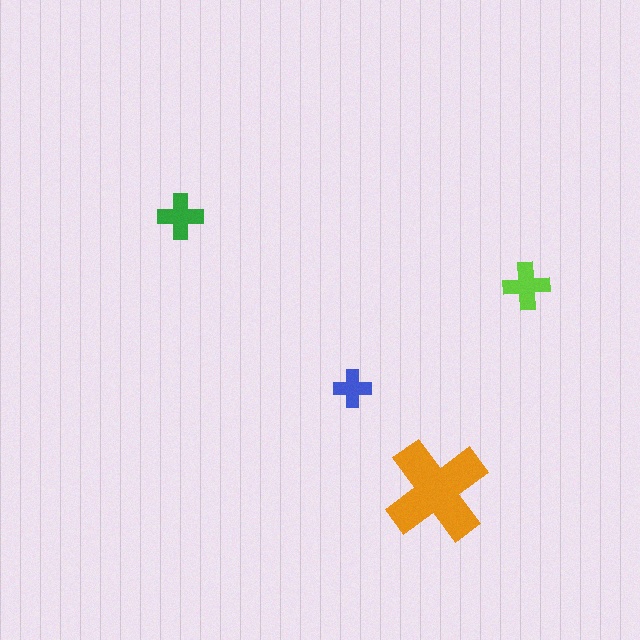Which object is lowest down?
The orange cross is bottommost.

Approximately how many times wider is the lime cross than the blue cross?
About 1.5 times wider.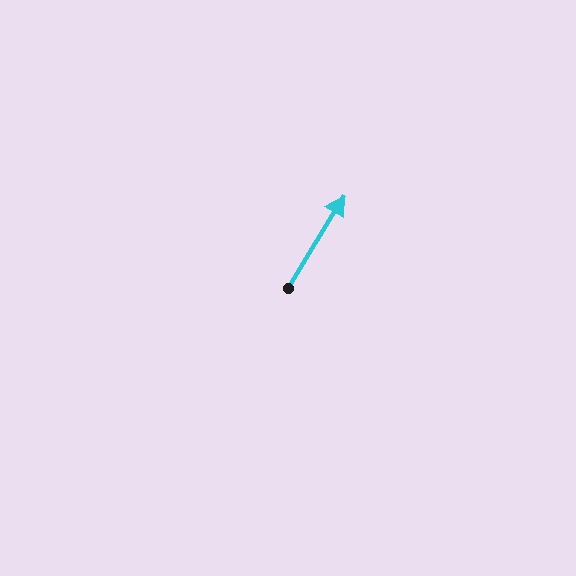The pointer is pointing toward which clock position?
Roughly 1 o'clock.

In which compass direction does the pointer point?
Northeast.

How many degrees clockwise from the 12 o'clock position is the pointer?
Approximately 31 degrees.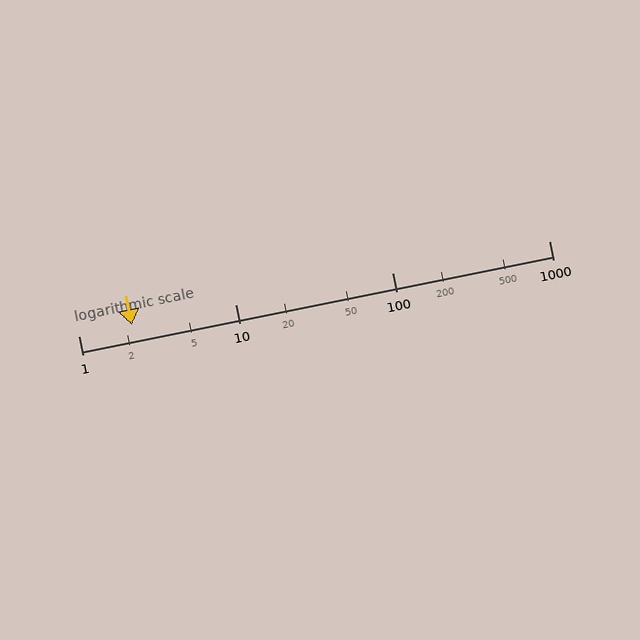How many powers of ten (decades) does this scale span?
The scale spans 3 decades, from 1 to 1000.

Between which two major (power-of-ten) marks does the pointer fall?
The pointer is between 1 and 10.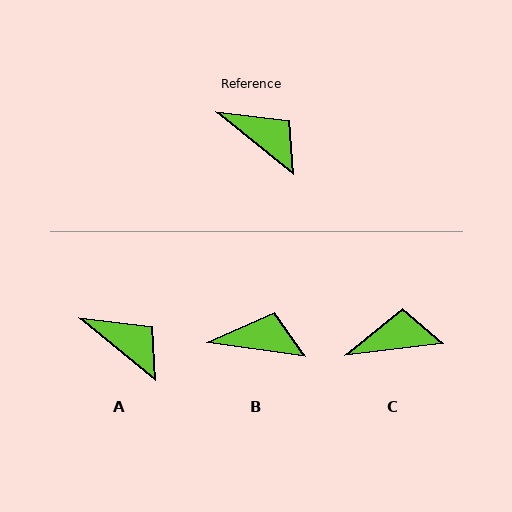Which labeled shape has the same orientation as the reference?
A.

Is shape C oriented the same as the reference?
No, it is off by about 46 degrees.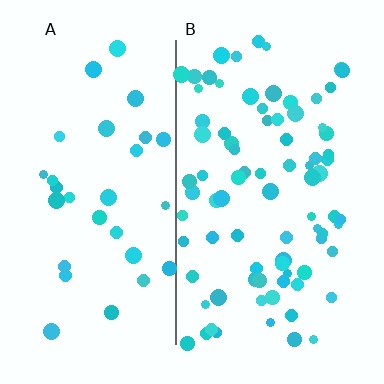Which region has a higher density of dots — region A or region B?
B (the right).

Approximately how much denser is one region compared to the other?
Approximately 2.7× — region B over region A.